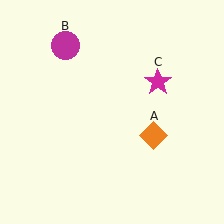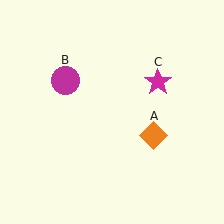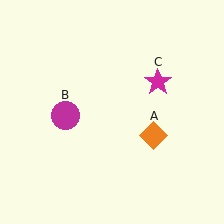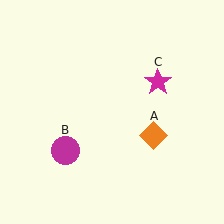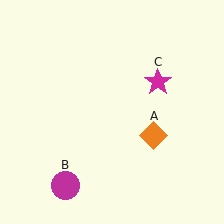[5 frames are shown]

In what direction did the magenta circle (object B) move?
The magenta circle (object B) moved down.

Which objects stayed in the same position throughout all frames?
Orange diamond (object A) and magenta star (object C) remained stationary.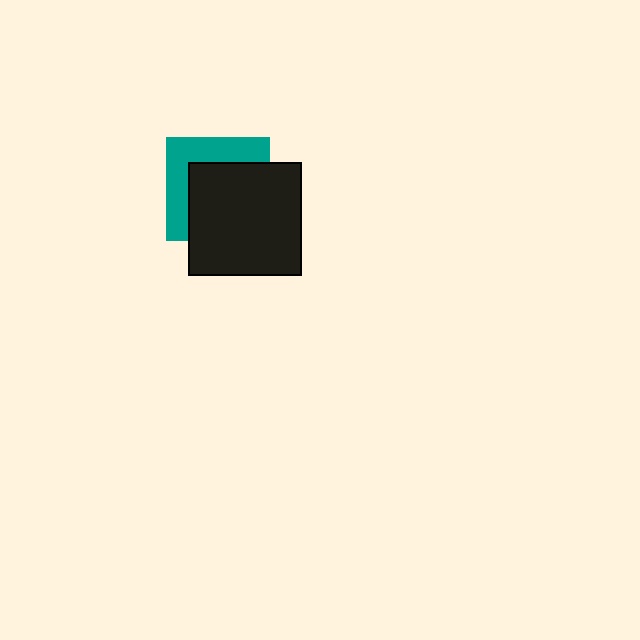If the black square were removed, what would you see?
You would see the complete teal square.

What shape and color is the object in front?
The object in front is a black square.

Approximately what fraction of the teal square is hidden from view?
Roughly 61% of the teal square is hidden behind the black square.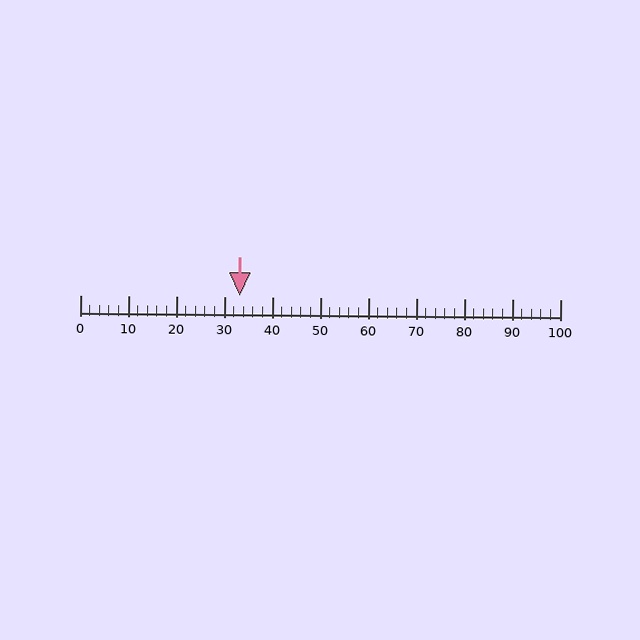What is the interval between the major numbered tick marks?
The major tick marks are spaced 10 units apart.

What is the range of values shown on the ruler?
The ruler shows values from 0 to 100.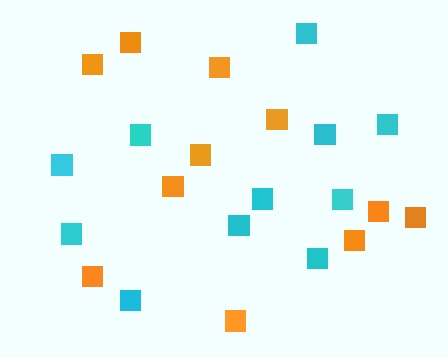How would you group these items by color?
There are 2 groups: one group of cyan squares (11) and one group of orange squares (11).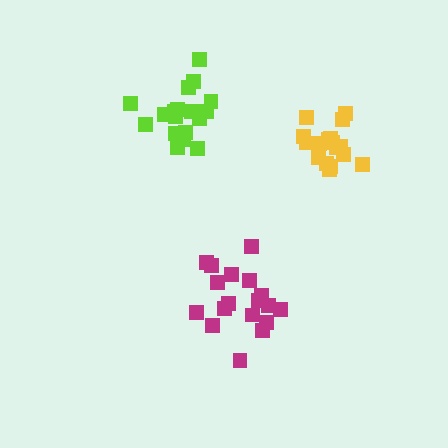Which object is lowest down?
The magenta cluster is bottommost.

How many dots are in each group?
Group 1: 17 dots, Group 2: 18 dots, Group 3: 18 dots (53 total).